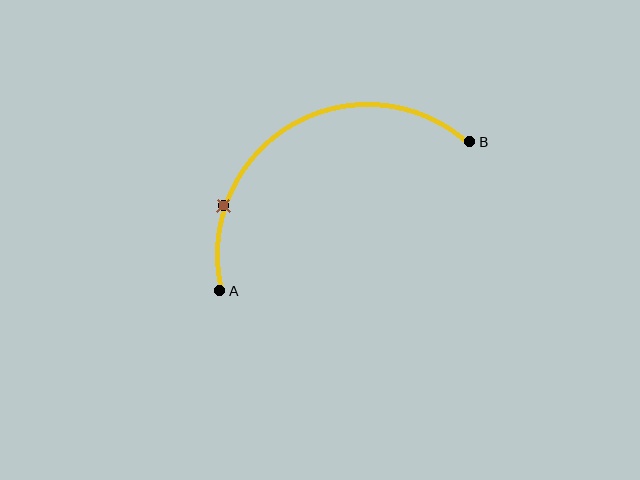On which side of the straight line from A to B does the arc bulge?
The arc bulges above the straight line connecting A and B.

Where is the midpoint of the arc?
The arc midpoint is the point on the curve farthest from the straight line joining A and B. It sits above that line.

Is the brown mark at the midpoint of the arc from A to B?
No. The brown mark lies on the arc but is closer to endpoint A. The arc midpoint would be at the point on the curve equidistant along the arc from both A and B.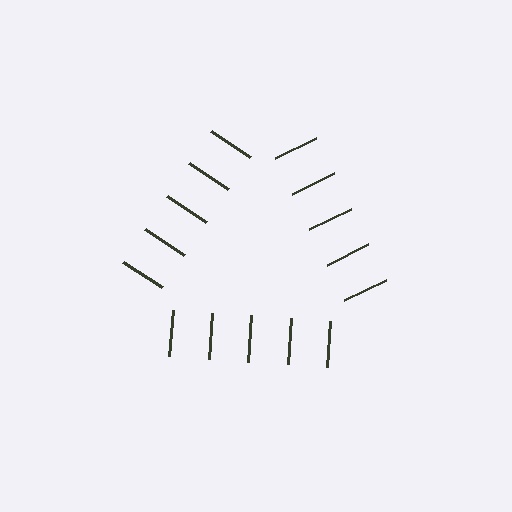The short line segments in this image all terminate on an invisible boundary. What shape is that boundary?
An illusory triangle — the line segments terminate on its edges but no continuous stroke is drawn.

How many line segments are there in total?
15 — 5 along each of the 3 edges.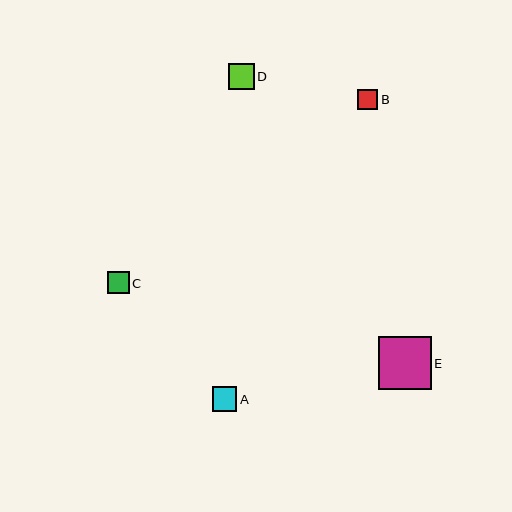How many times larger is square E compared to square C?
Square E is approximately 2.4 times the size of square C.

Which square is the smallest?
Square B is the smallest with a size of approximately 20 pixels.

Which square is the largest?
Square E is the largest with a size of approximately 53 pixels.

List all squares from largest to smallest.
From largest to smallest: E, D, A, C, B.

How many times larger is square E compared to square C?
Square E is approximately 2.4 times the size of square C.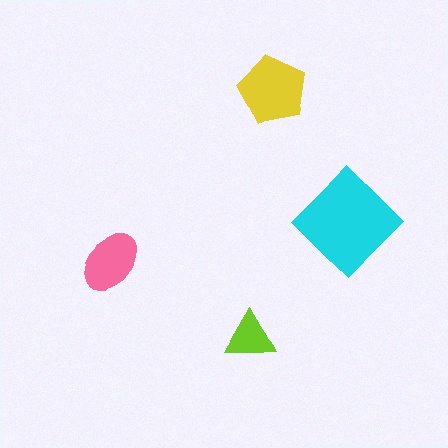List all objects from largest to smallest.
The cyan diamond, the yellow pentagon, the pink ellipse, the lime triangle.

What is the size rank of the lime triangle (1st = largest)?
4th.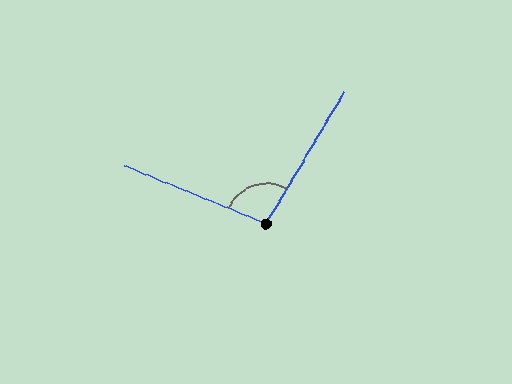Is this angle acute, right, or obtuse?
It is obtuse.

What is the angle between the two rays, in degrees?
Approximately 98 degrees.